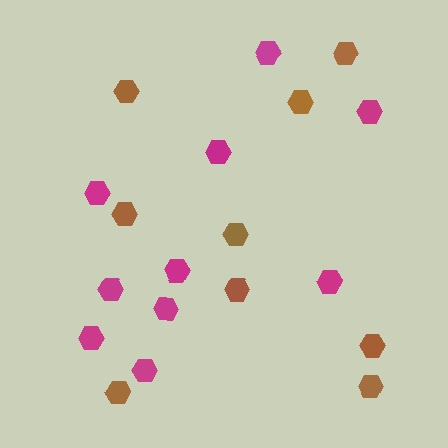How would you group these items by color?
There are 2 groups: one group of brown hexagons (9) and one group of magenta hexagons (10).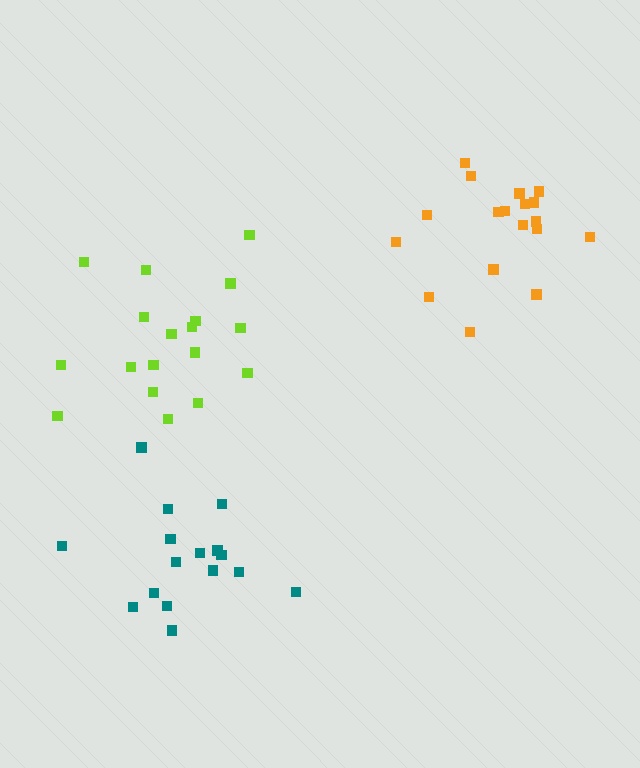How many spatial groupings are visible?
There are 3 spatial groupings.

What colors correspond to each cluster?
The clusters are colored: teal, lime, orange.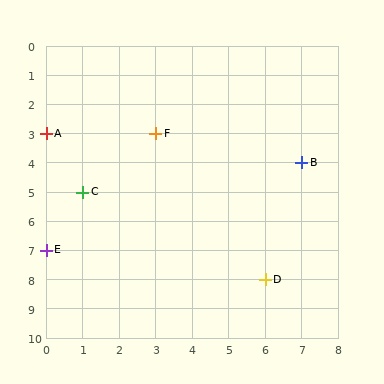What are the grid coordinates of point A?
Point A is at grid coordinates (0, 3).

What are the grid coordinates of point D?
Point D is at grid coordinates (6, 8).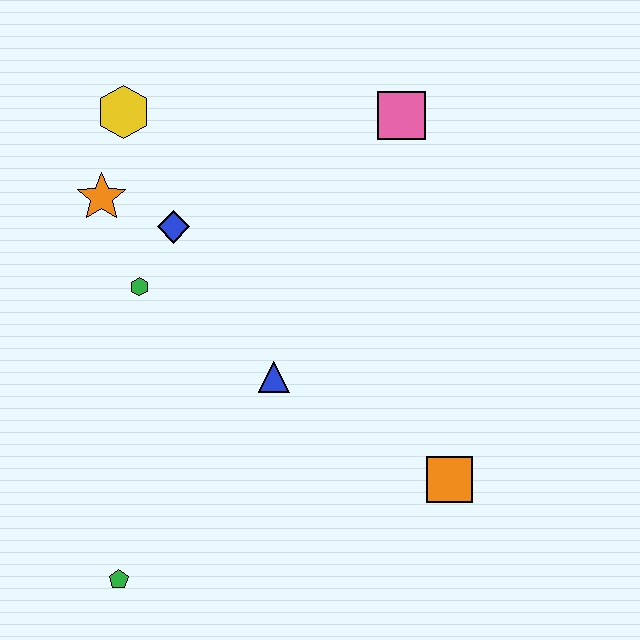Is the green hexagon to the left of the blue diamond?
Yes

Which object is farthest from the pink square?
The green pentagon is farthest from the pink square.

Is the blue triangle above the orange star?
No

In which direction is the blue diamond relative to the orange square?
The blue diamond is to the left of the orange square.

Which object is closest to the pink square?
The blue diamond is closest to the pink square.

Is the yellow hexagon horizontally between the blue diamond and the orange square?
No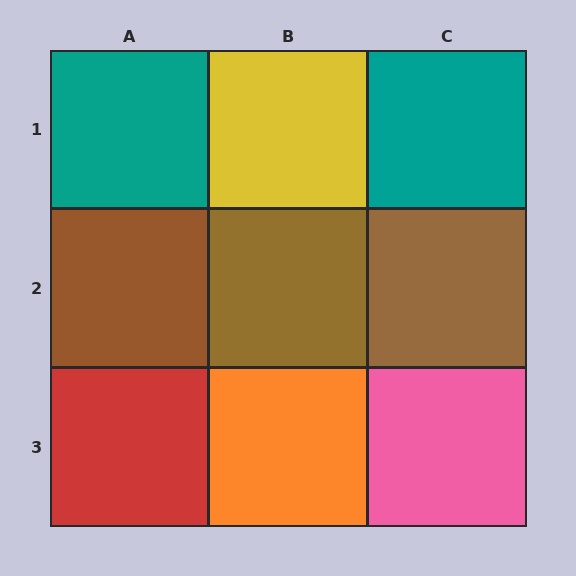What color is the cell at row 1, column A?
Teal.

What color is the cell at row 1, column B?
Yellow.